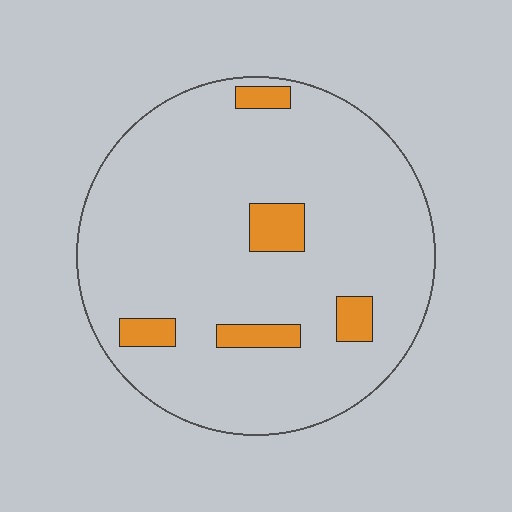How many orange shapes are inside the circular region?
5.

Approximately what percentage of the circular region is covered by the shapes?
Approximately 10%.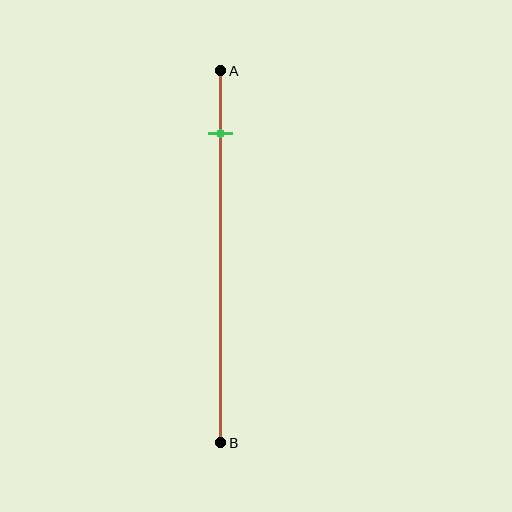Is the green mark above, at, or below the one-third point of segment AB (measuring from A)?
The green mark is above the one-third point of segment AB.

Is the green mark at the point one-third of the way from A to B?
No, the mark is at about 15% from A, not at the 33% one-third point.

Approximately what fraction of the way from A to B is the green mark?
The green mark is approximately 15% of the way from A to B.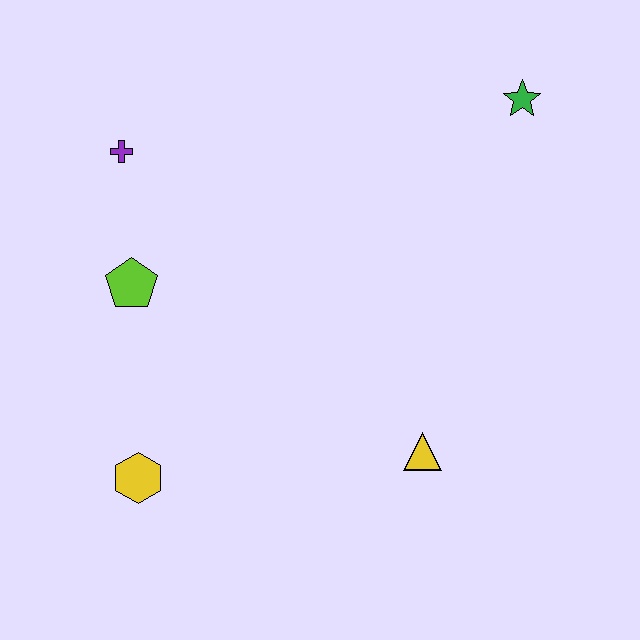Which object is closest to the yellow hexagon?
The lime pentagon is closest to the yellow hexagon.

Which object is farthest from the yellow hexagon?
The green star is farthest from the yellow hexagon.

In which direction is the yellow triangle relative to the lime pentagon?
The yellow triangle is to the right of the lime pentagon.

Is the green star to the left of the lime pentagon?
No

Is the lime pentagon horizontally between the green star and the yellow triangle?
No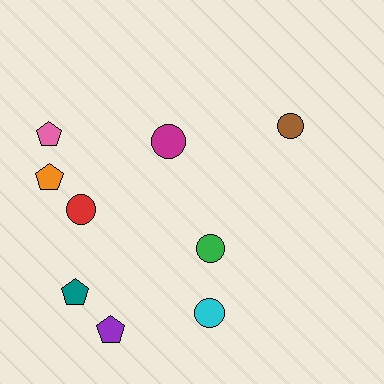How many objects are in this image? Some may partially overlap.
There are 9 objects.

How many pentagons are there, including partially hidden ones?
There are 4 pentagons.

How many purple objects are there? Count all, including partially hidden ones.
There is 1 purple object.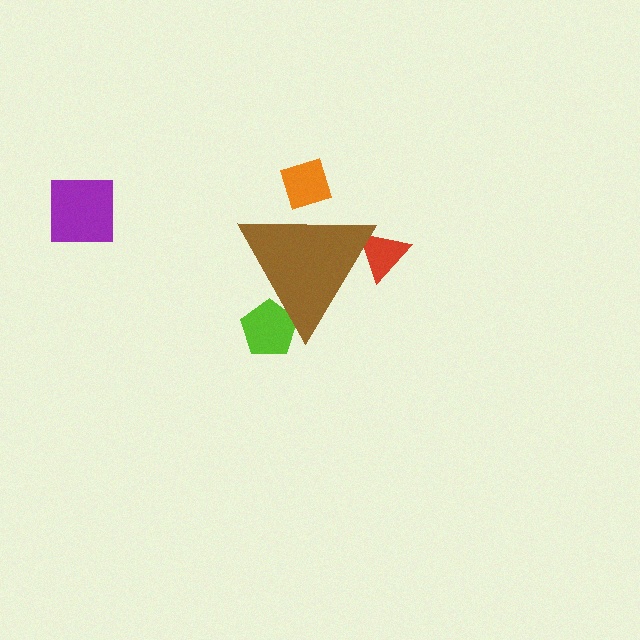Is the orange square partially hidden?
Yes, the orange square is partially hidden behind the brown triangle.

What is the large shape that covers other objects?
A brown triangle.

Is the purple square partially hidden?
No, the purple square is fully visible.